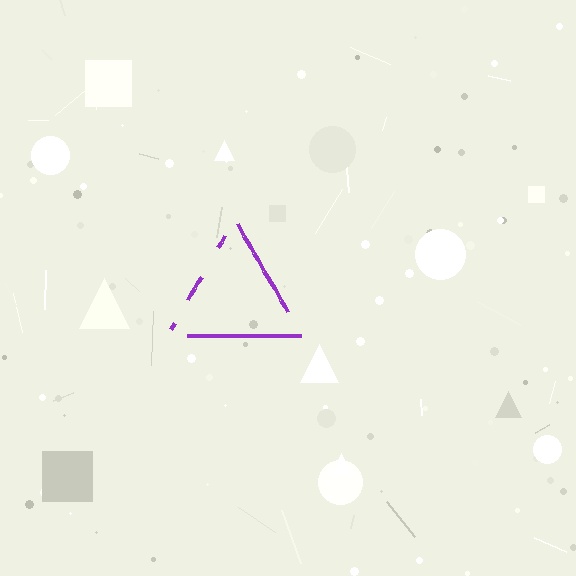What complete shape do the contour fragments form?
The contour fragments form a triangle.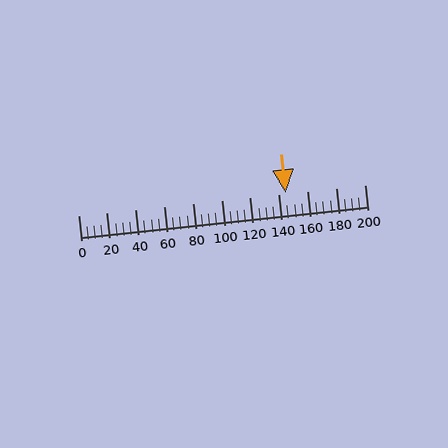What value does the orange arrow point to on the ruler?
The orange arrow points to approximately 145.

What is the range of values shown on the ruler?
The ruler shows values from 0 to 200.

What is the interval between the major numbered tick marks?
The major tick marks are spaced 20 units apart.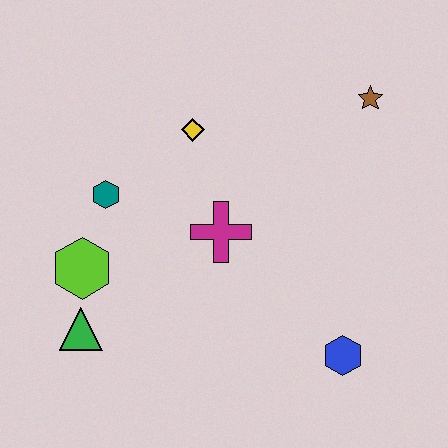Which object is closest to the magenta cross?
The yellow diamond is closest to the magenta cross.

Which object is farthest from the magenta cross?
The brown star is farthest from the magenta cross.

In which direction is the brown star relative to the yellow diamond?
The brown star is to the right of the yellow diamond.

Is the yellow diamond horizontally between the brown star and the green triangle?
Yes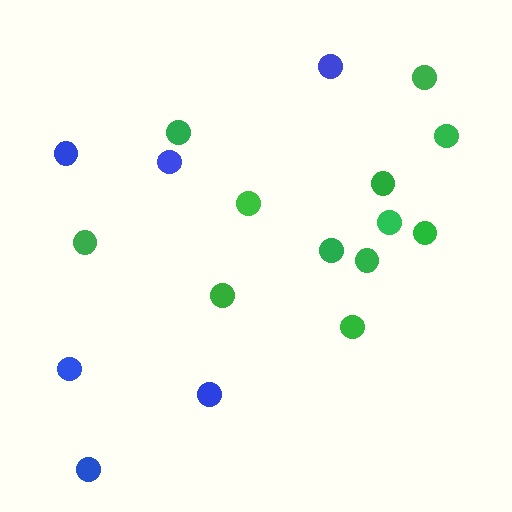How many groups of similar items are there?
There are 2 groups: one group of blue circles (6) and one group of green circles (12).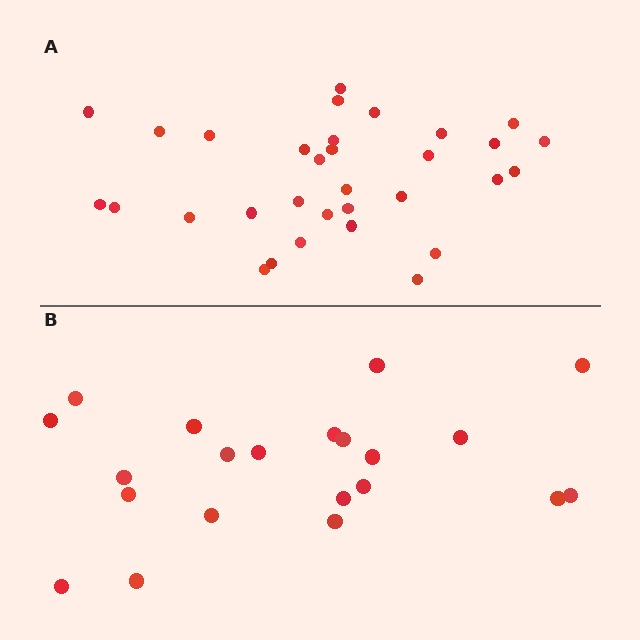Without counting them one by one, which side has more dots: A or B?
Region A (the top region) has more dots.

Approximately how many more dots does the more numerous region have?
Region A has roughly 12 or so more dots than region B.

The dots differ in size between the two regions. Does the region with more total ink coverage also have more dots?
No. Region B has more total ink coverage because its dots are larger, but region A actually contains more individual dots. Total area can be misleading — the number of items is what matters here.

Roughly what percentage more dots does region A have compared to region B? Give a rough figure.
About 50% more.